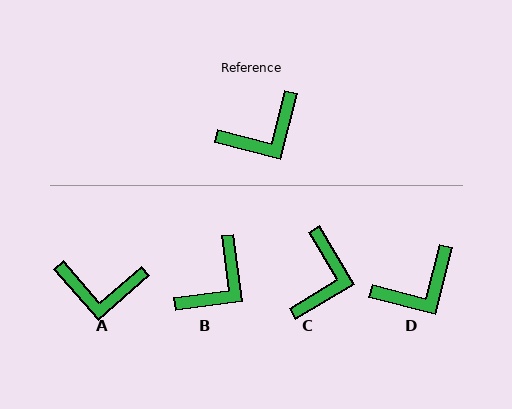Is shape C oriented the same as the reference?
No, it is off by about 45 degrees.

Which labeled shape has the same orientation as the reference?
D.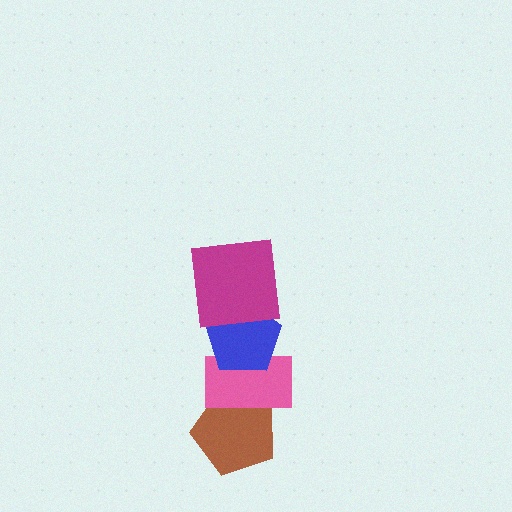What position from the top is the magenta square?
The magenta square is 1st from the top.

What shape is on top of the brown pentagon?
The pink rectangle is on top of the brown pentagon.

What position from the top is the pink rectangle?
The pink rectangle is 3rd from the top.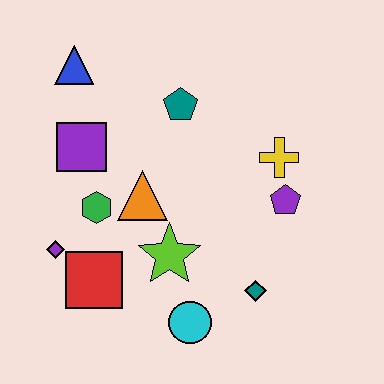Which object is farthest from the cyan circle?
The blue triangle is farthest from the cyan circle.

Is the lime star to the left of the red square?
No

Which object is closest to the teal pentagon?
The orange triangle is closest to the teal pentagon.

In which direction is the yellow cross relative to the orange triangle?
The yellow cross is to the right of the orange triangle.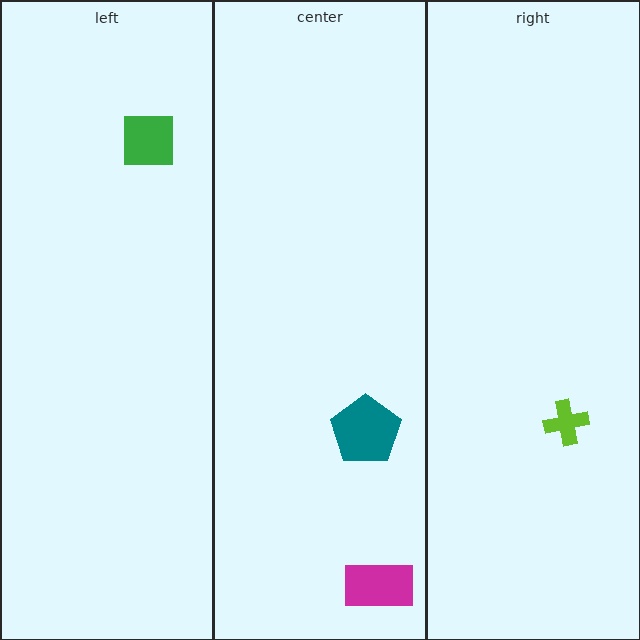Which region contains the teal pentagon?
The center region.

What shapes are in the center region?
The magenta rectangle, the teal pentagon.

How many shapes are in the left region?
1.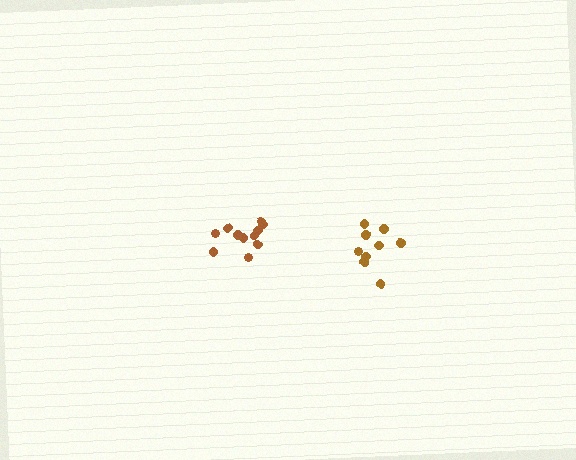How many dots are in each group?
Group 1: 11 dots, Group 2: 9 dots (20 total).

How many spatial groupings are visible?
There are 2 spatial groupings.